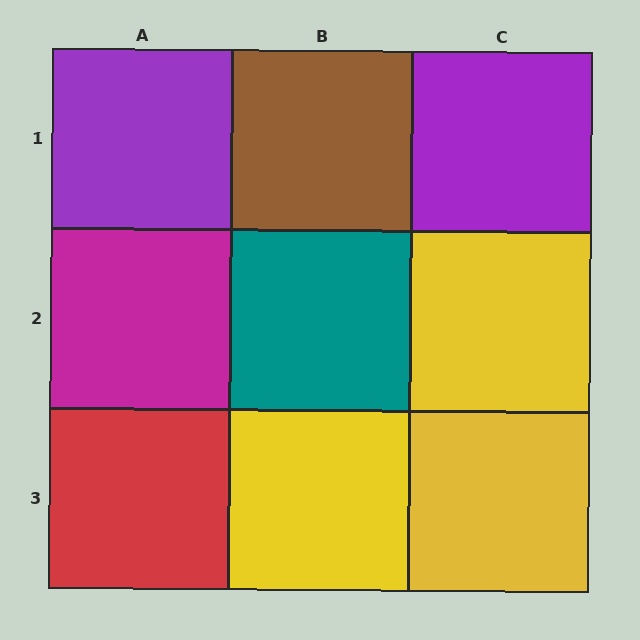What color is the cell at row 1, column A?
Purple.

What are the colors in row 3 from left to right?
Red, yellow, yellow.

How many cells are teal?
1 cell is teal.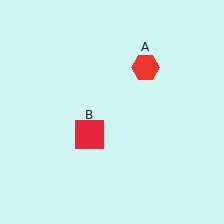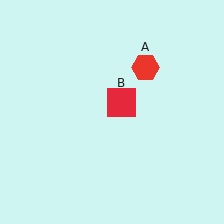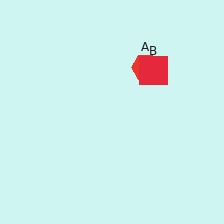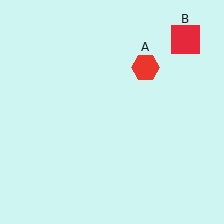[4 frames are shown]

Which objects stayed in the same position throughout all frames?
Red hexagon (object A) remained stationary.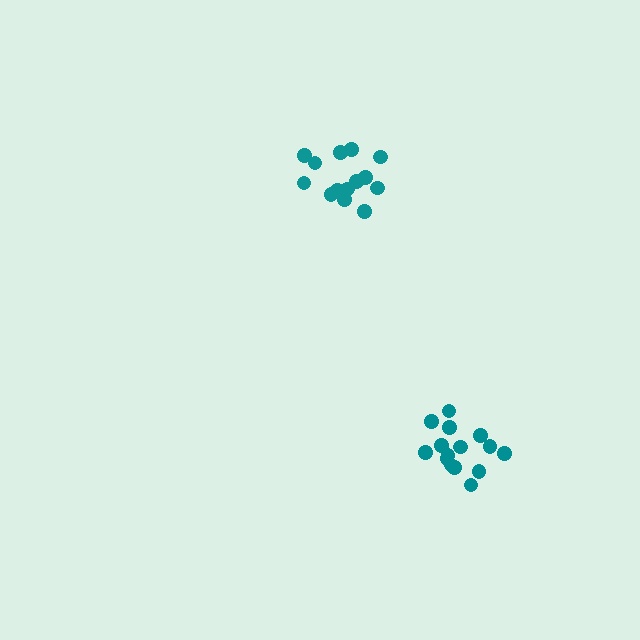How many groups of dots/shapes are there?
There are 2 groups.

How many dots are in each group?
Group 1: 15 dots, Group 2: 14 dots (29 total).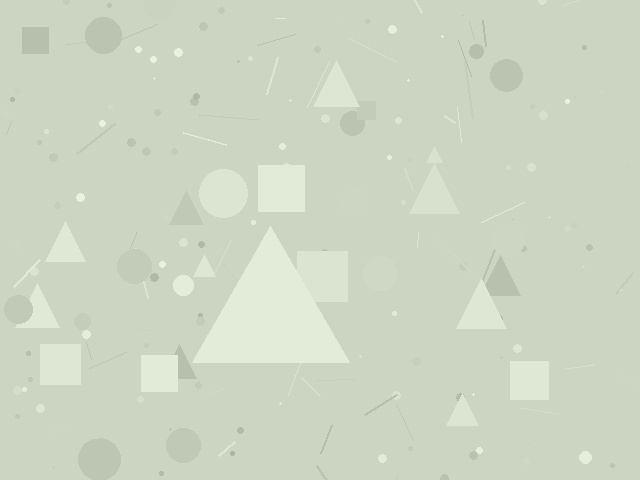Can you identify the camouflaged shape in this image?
The camouflaged shape is a triangle.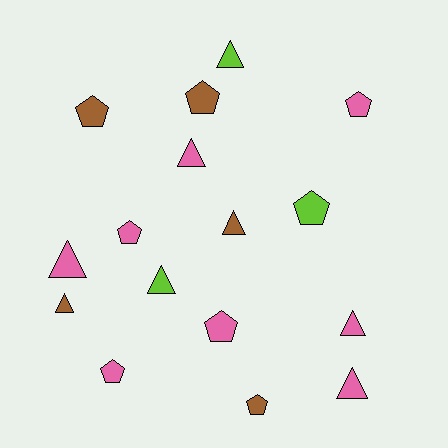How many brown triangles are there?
There are 2 brown triangles.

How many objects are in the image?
There are 16 objects.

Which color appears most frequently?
Pink, with 8 objects.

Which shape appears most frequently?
Triangle, with 8 objects.